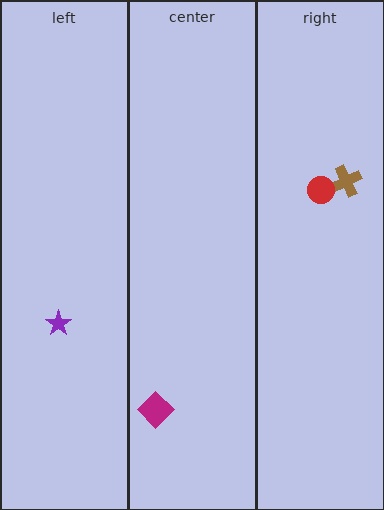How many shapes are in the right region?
2.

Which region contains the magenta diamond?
The center region.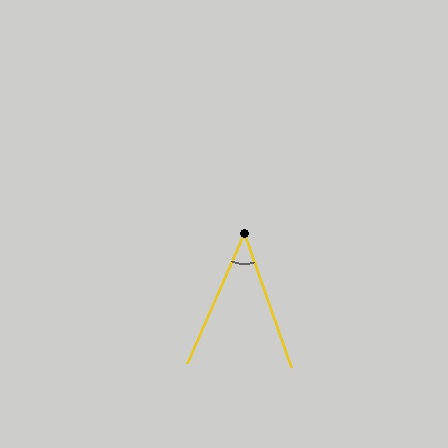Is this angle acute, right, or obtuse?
It is acute.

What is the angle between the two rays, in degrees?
Approximately 43 degrees.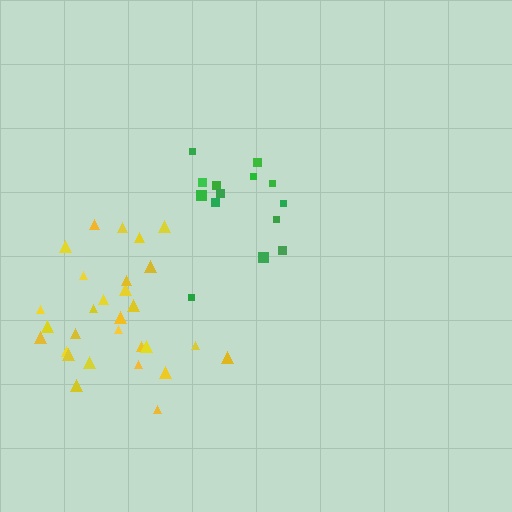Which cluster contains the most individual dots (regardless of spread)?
Yellow (29).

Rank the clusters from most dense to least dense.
yellow, green.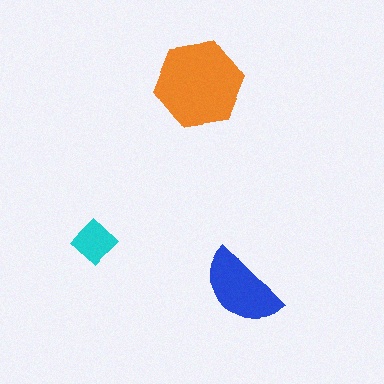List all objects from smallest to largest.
The cyan diamond, the blue semicircle, the orange hexagon.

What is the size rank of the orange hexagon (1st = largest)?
1st.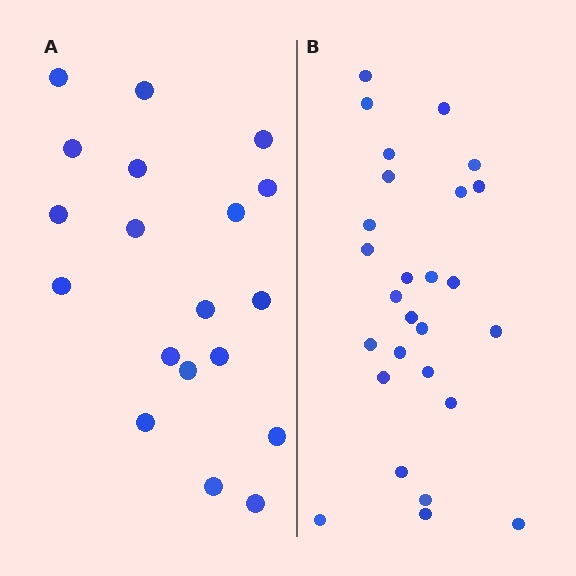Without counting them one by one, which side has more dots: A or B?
Region B (the right region) has more dots.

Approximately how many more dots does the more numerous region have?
Region B has roughly 8 or so more dots than region A.